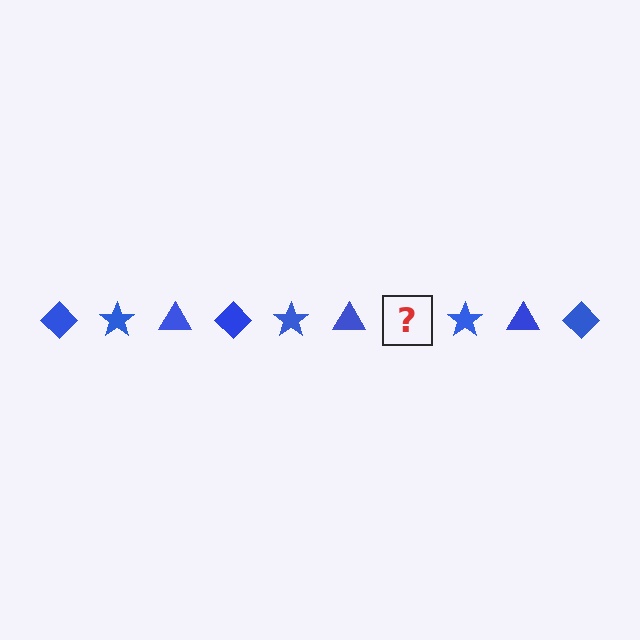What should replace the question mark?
The question mark should be replaced with a blue diamond.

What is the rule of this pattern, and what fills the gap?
The rule is that the pattern cycles through diamond, star, triangle shapes in blue. The gap should be filled with a blue diamond.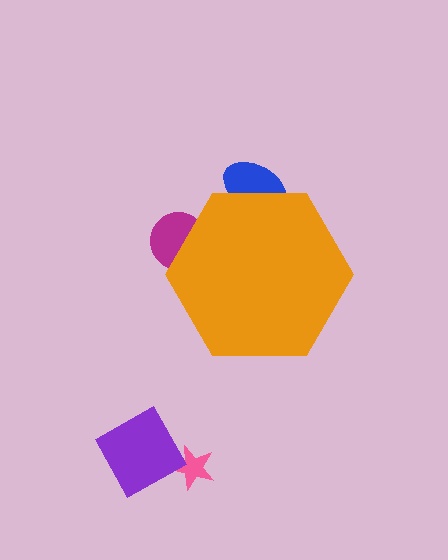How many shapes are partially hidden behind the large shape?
2 shapes are partially hidden.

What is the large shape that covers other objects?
An orange hexagon.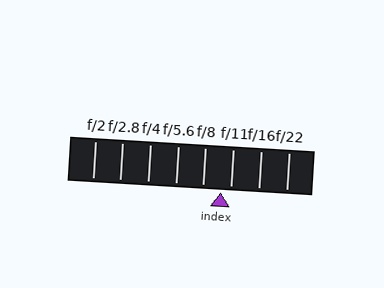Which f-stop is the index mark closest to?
The index mark is closest to f/11.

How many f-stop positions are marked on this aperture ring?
There are 8 f-stop positions marked.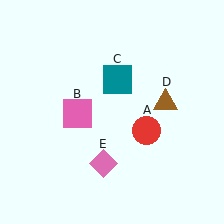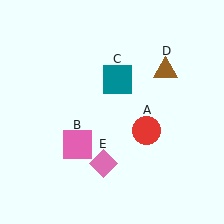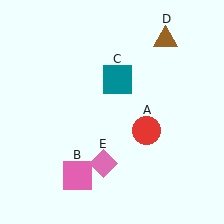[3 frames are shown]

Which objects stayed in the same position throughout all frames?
Red circle (object A) and teal square (object C) and pink diamond (object E) remained stationary.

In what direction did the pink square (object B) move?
The pink square (object B) moved down.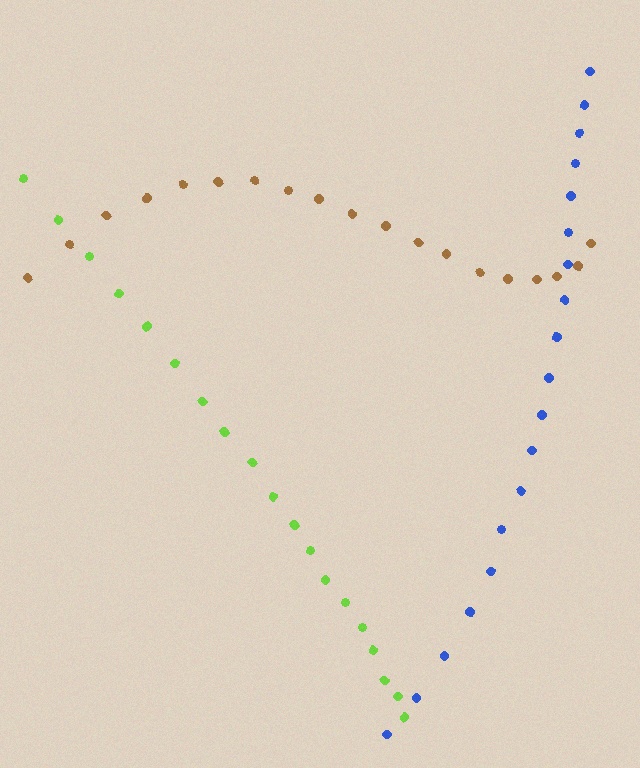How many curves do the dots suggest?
There are 3 distinct paths.